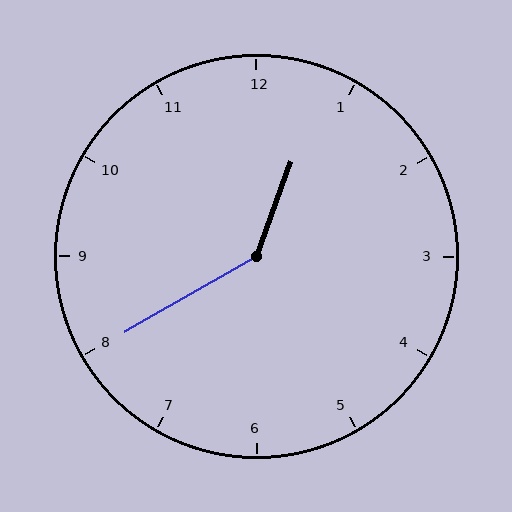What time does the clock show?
12:40.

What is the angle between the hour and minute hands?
Approximately 140 degrees.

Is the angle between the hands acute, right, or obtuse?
It is obtuse.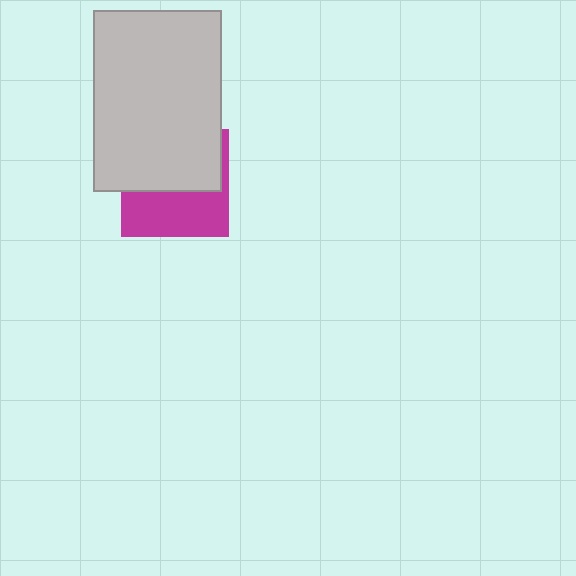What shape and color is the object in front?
The object in front is a light gray rectangle.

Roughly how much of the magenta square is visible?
About half of it is visible (roughly 47%).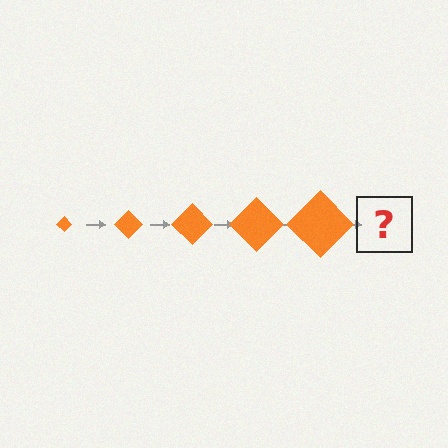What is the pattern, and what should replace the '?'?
The pattern is that the diamond gets progressively larger each step. The '?' should be an orange diamond, larger than the previous one.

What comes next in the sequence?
The next element should be an orange diamond, larger than the previous one.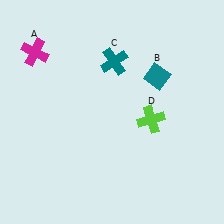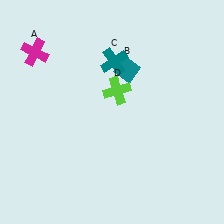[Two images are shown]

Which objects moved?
The objects that moved are: the teal diamond (B), the lime cross (D).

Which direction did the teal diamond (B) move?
The teal diamond (B) moved left.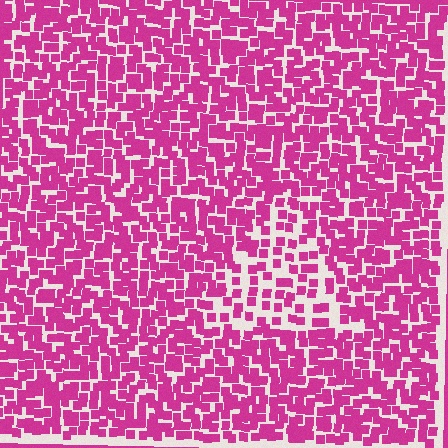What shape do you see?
I see a triangle.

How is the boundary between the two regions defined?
The boundary is defined by a change in element density (approximately 1.9x ratio). All elements are the same color, size, and shape.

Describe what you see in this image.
The image contains small magenta elements arranged at two different densities. A triangle-shaped region is visible where the elements are less densely packed than the surrounding area.